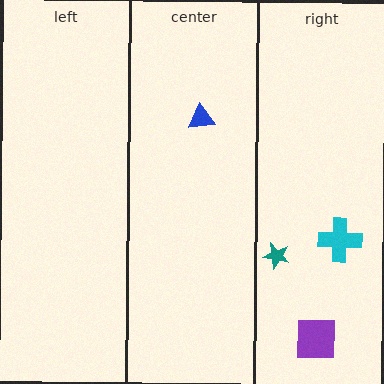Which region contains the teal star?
The right region.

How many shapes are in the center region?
1.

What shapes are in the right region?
The teal star, the cyan cross, the purple square.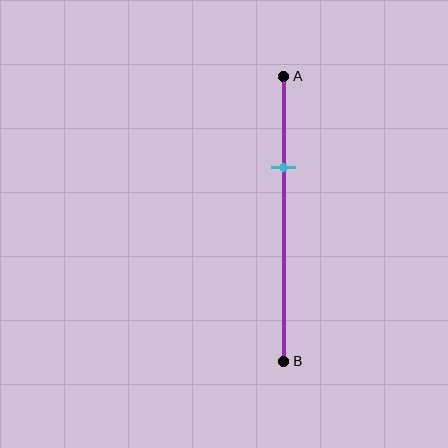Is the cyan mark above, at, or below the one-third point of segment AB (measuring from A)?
The cyan mark is approximately at the one-third point of segment AB.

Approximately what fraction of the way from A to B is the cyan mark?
The cyan mark is approximately 30% of the way from A to B.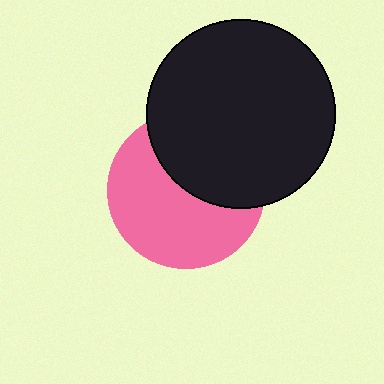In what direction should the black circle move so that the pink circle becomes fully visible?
The black circle should move up. That is the shortest direction to clear the overlap and leave the pink circle fully visible.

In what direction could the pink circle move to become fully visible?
The pink circle could move down. That would shift it out from behind the black circle entirely.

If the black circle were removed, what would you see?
You would see the complete pink circle.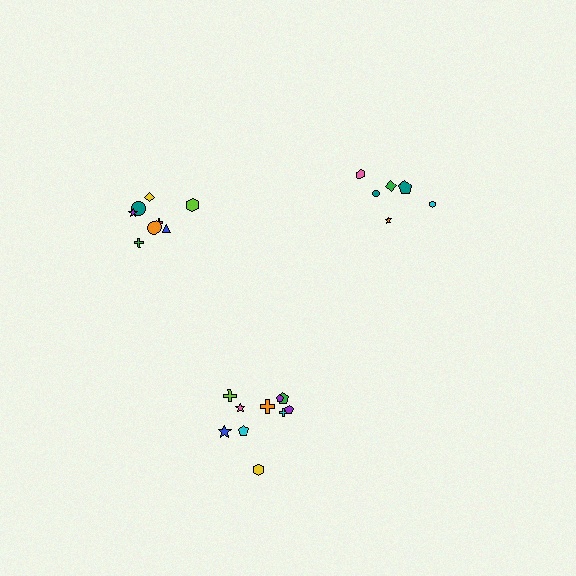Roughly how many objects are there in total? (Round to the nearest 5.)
Roughly 25 objects in total.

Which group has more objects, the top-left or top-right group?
The top-left group.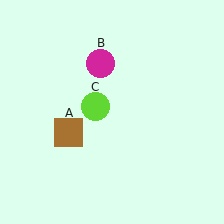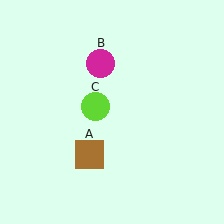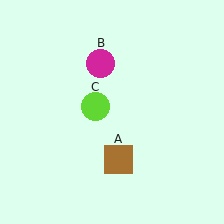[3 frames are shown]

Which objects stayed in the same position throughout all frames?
Magenta circle (object B) and lime circle (object C) remained stationary.